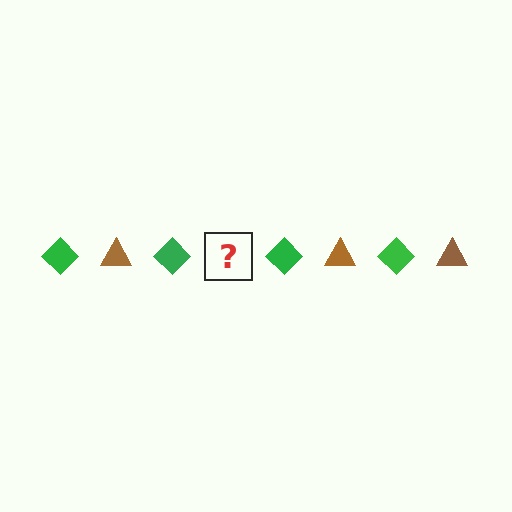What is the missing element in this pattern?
The missing element is a brown triangle.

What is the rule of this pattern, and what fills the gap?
The rule is that the pattern alternates between green diamond and brown triangle. The gap should be filled with a brown triangle.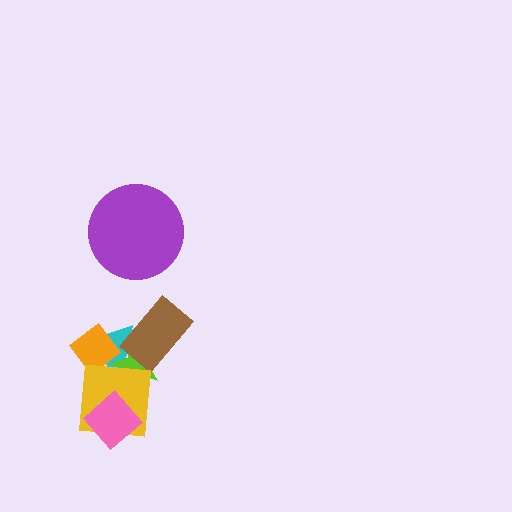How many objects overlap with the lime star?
4 objects overlap with the lime star.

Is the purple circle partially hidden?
No, no other shape covers it.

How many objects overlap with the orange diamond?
3 objects overlap with the orange diamond.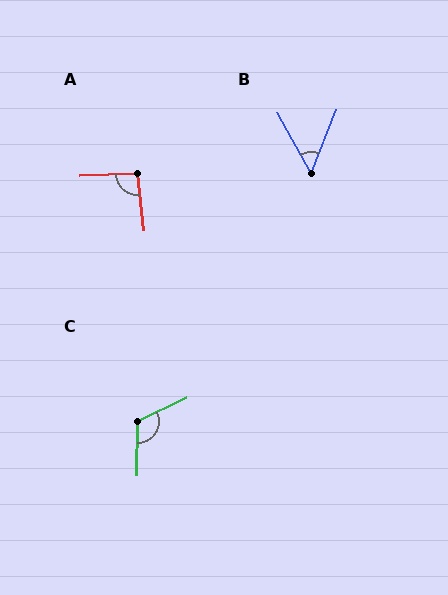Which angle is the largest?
C, at approximately 116 degrees.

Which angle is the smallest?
B, at approximately 51 degrees.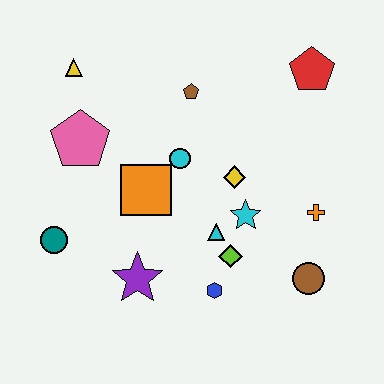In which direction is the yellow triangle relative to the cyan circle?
The yellow triangle is to the left of the cyan circle.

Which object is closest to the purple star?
The blue hexagon is closest to the purple star.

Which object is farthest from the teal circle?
The red pentagon is farthest from the teal circle.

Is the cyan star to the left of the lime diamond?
No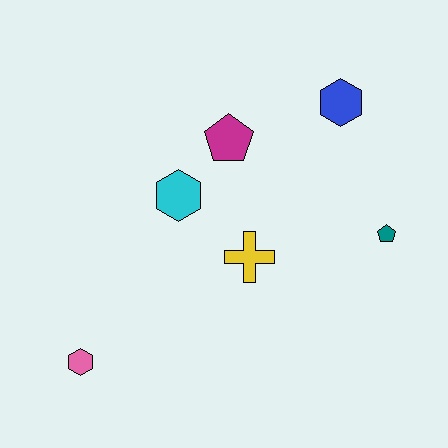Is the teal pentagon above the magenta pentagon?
No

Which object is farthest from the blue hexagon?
The pink hexagon is farthest from the blue hexagon.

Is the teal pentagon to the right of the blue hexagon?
Yes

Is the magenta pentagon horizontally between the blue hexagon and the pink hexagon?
Yes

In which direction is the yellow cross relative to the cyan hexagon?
The yellow cross is to the right of the cyan hexagon.